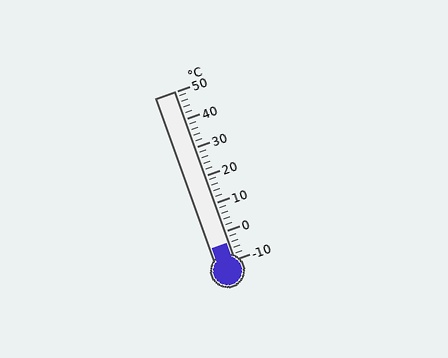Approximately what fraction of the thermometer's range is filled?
The thermometer is filled to approximately 10% of its range.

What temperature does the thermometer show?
The thermometer shows approximately -4°C.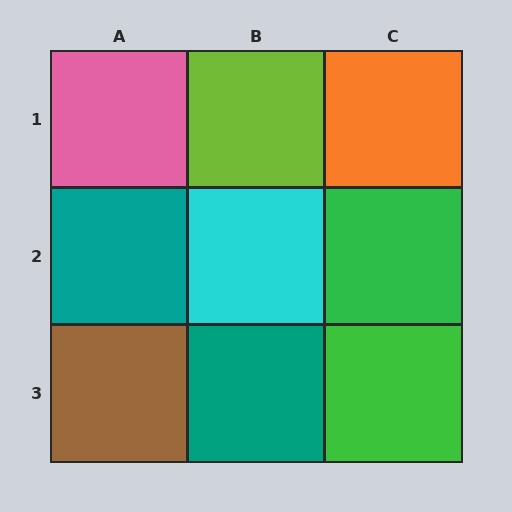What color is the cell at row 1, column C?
Orange.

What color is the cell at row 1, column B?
Lime.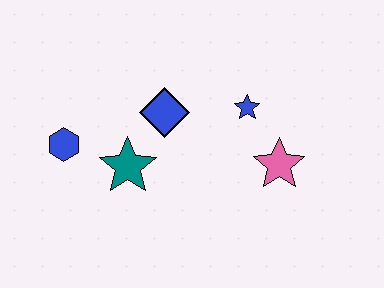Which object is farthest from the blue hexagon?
The pink star is farthest from the blue hexagon.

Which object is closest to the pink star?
The blue star is closest to the pink star.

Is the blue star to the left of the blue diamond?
No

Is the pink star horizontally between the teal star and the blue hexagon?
No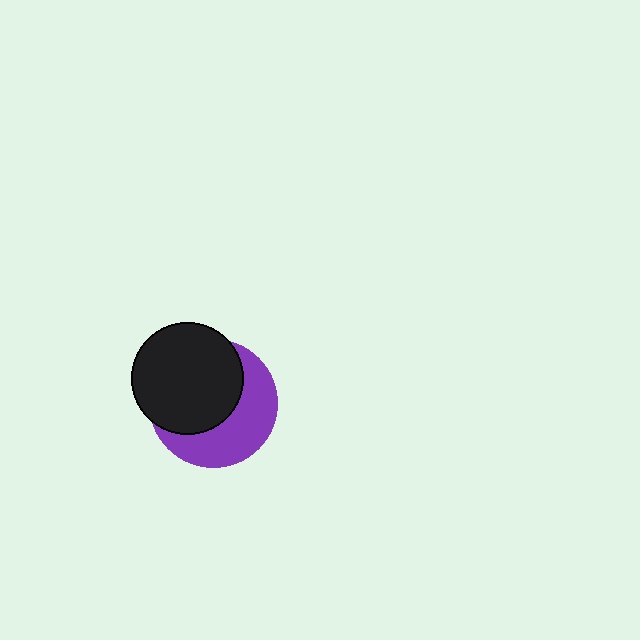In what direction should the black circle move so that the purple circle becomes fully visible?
The black circle should move toward the upper-left. That is the shortest direction to clear the overlap and leave the purple circle fully visible.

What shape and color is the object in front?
The object in front is a black circle.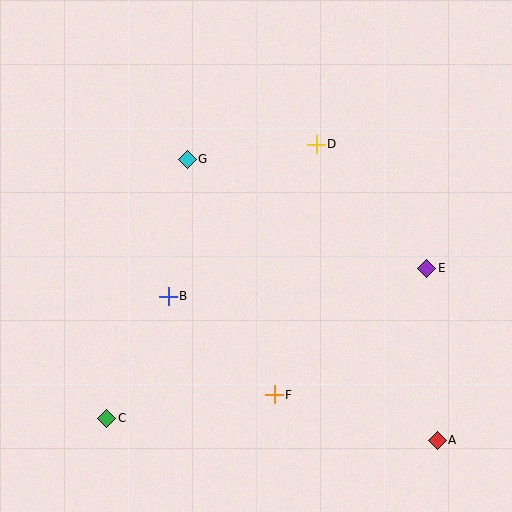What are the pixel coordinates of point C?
Point C is at (107, 418).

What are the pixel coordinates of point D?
Point D is at (316, 144).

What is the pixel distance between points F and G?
The distance between F and G is 251 pixels.